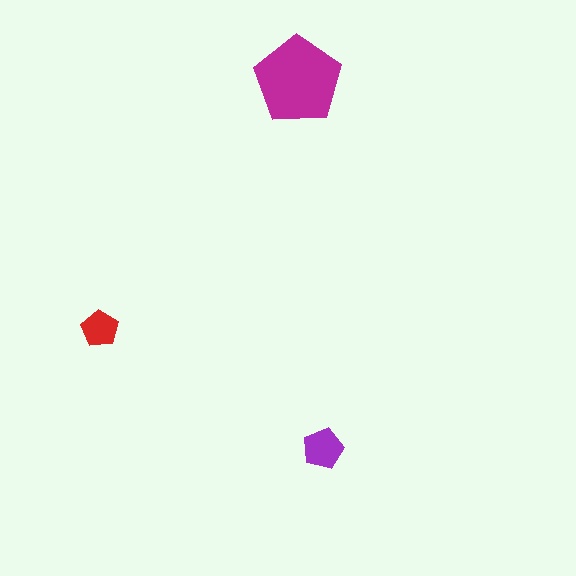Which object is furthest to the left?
The red pentagon is leftmost.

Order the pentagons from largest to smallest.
the magenta one, the purple one, the red one.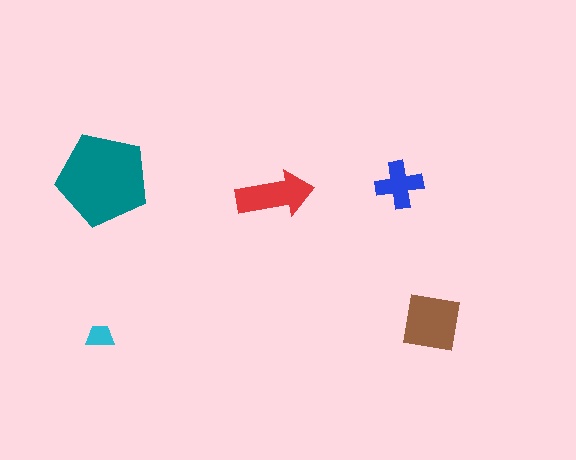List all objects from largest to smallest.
The teal pentagon, the brown square, the red arrow, the blue cross, the cyan trapezoid.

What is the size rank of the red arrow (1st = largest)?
3rd.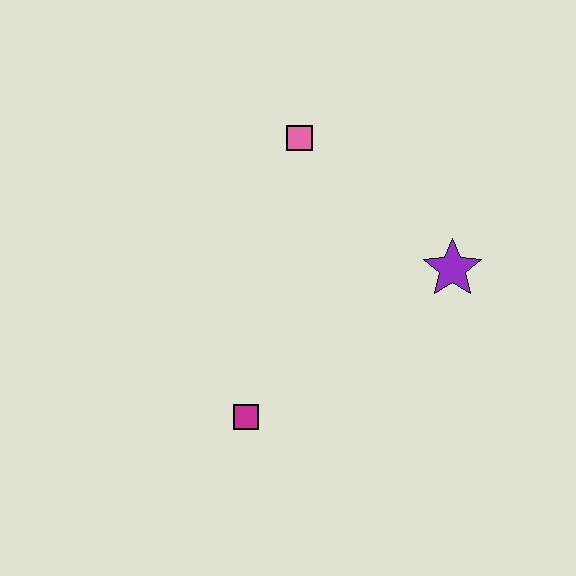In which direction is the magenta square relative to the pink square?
The magenta square is below the pink square.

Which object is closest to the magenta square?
The purple star is closest to the magenta square.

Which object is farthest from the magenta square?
The pink square is farthest from the magenta square.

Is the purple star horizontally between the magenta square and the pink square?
No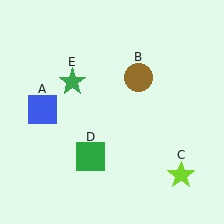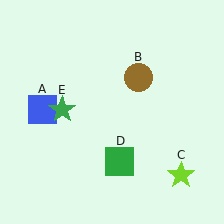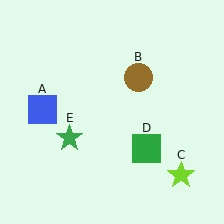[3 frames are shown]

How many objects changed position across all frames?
2 objects changed position: green square (object D), green star (object E).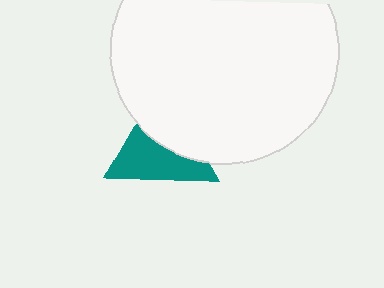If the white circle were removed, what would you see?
You would see the complete teal triangle.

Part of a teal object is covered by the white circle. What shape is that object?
It is a triangle.